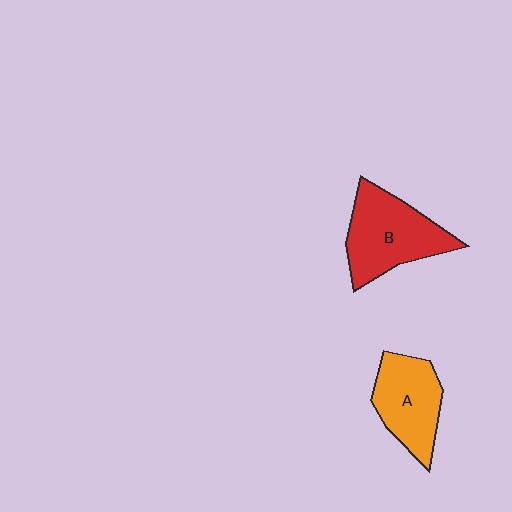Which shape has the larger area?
Shape B (red).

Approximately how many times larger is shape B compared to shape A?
Approximately 1.2 times.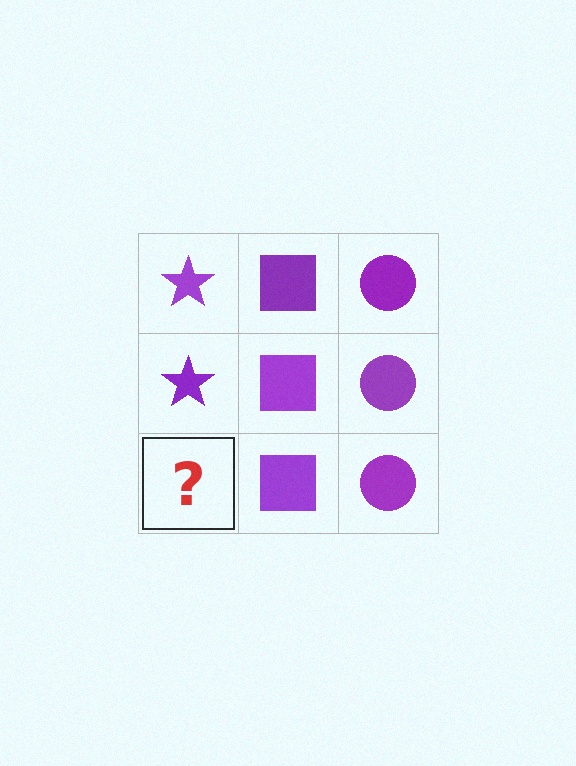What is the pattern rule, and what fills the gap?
The rule is that each column has a consistent shape. The gap should be filled with a purple star.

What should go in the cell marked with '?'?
The missing cell should contain a purple star.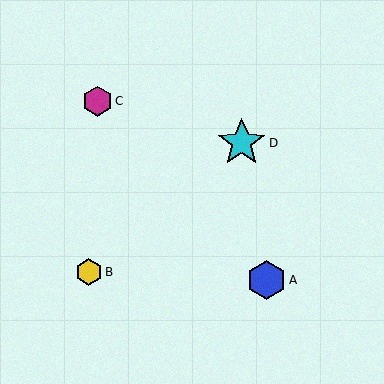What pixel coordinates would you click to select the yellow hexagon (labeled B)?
Click at (89, 272) to select the yellow hexagon B.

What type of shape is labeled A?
Shape A is a blue hexagon.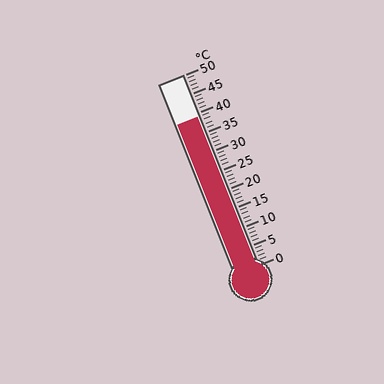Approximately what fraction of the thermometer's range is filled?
The thermometer is filled to approximately 80% of its range.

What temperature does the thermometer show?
The thermometer shows approximately 39°C.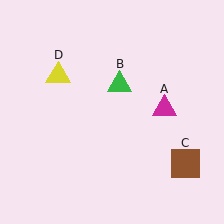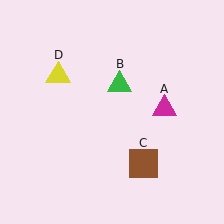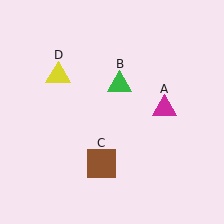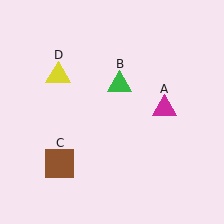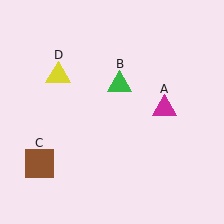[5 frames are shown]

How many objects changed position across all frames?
1 object changed position: brown square (object C).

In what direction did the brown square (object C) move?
The brown square (object C) moved left.